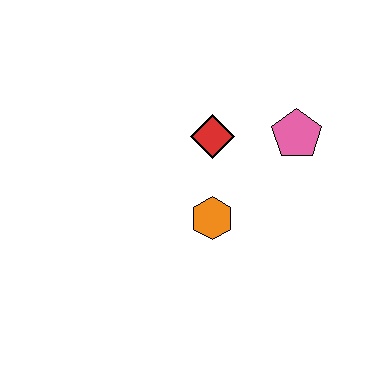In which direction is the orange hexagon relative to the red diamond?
The orange hexagon is below the red diamond.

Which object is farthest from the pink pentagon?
The orange hexagon is farthest from the pink pentagon.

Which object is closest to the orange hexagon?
The red diamond is closest to the orange hexagon.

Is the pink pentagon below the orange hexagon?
No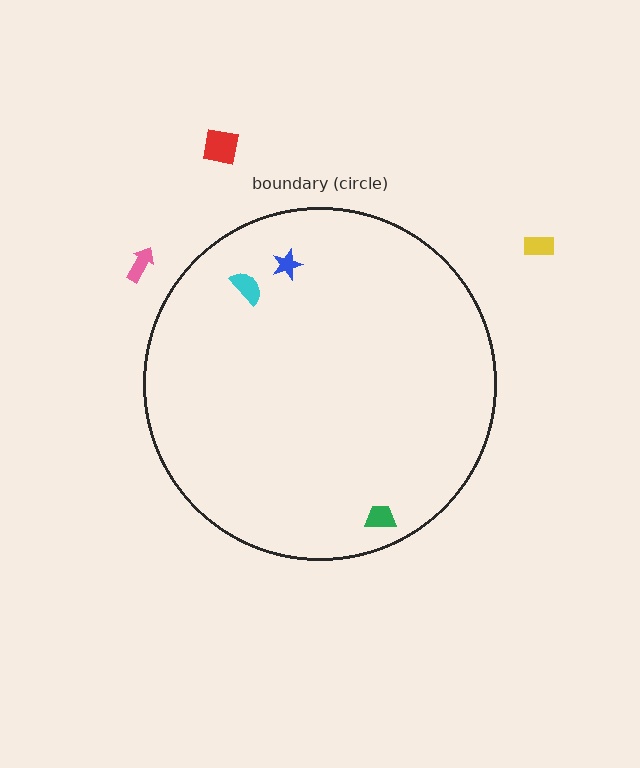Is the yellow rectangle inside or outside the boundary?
Outside.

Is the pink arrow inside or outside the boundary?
Outside.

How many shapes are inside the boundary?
3 inside, 3 outside.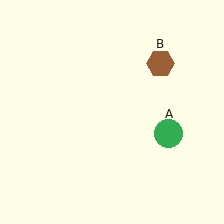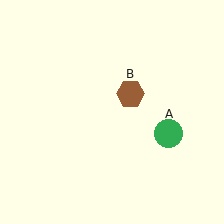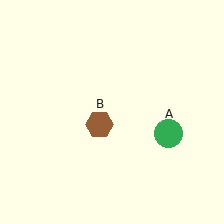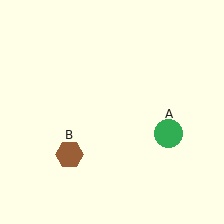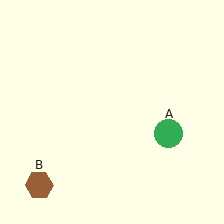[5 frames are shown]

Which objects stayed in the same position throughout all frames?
Green circle (object A) remained stationary.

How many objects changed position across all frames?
1 object changed position: brown hexagon (object B).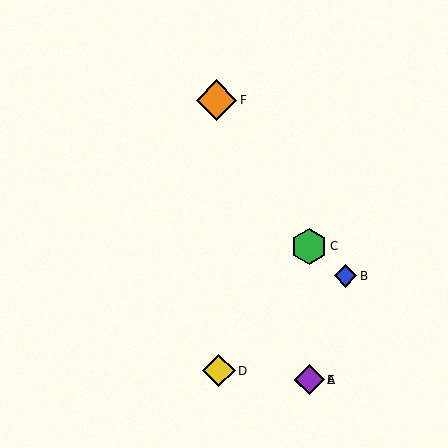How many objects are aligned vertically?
3 objects (A, C, E) are aligned vertically.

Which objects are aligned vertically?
Objects A, C, E are aligned vertically.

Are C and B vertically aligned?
No, C is at x≈309 and B is at x≈346.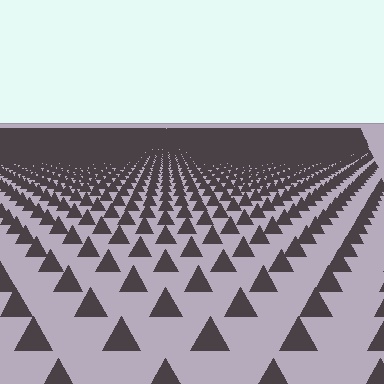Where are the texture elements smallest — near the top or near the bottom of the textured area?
Near the top.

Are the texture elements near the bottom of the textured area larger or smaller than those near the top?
Larger. Near the bottom, elements are closer to the viewer and appear at a bigger on-screen size.